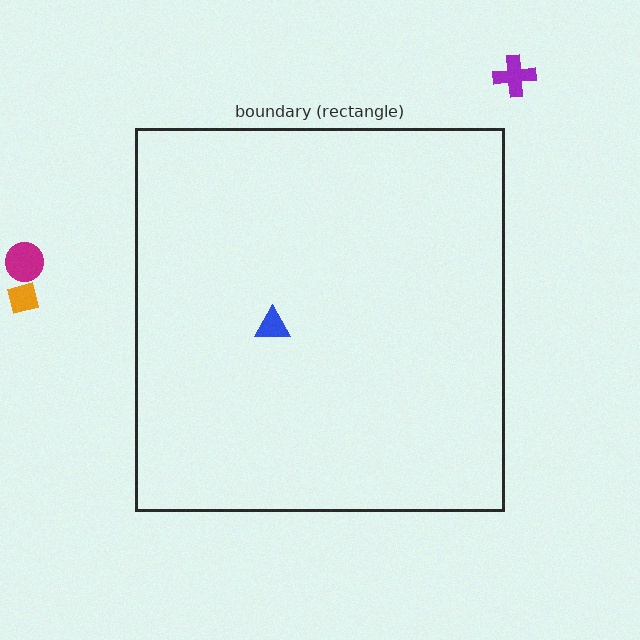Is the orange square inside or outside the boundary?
Outside.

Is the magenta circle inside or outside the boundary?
Outside.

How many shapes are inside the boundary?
1 inside, 3 outside.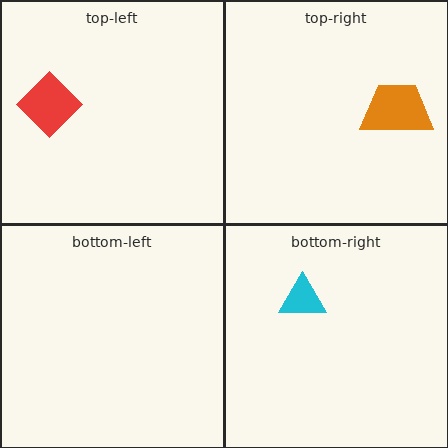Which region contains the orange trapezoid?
The top-right region.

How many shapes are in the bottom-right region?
1.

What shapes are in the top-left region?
The red diamond.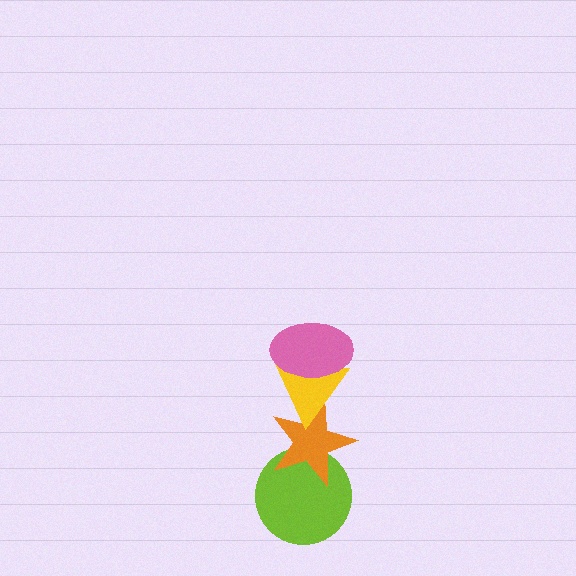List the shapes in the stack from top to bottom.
From top to bottom: the pink ellipse, the yellow triangle, the orange star, the lime circle.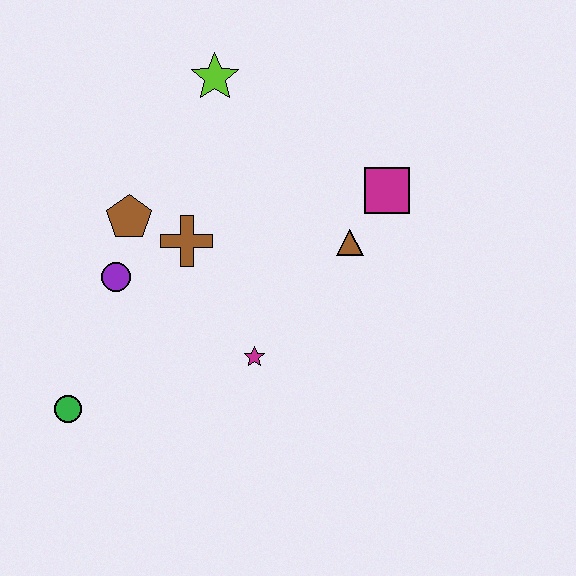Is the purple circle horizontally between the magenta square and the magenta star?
No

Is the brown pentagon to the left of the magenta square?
Yes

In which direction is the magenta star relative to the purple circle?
The magenta star is to the right of the purple circle.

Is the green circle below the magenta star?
Yes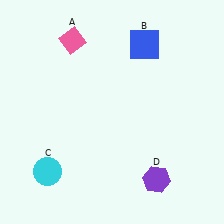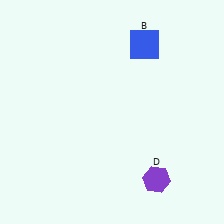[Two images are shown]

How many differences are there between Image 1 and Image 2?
There are 2 differences between the two images.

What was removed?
The pink diamond (A), the cyan circle (C) were removed in Image 2.